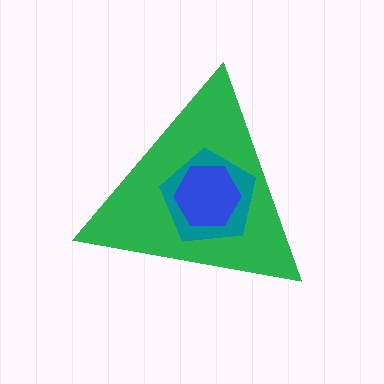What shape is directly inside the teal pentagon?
The blue hexagon.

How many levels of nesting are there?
3.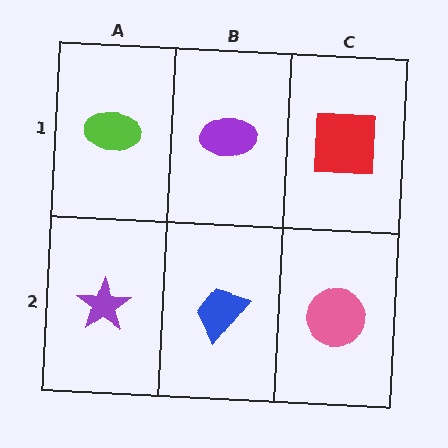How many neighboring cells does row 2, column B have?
3.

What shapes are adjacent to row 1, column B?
A blue trapezoid (row 2, column B), a lime ellipse (row 1, column A), a red square (row 1, column C).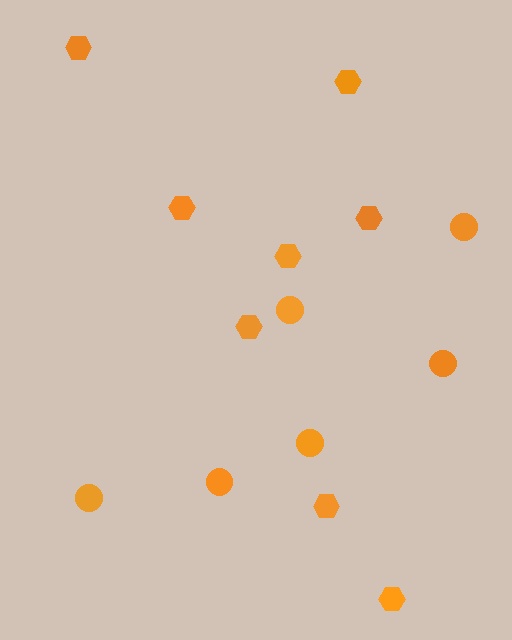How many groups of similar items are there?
There are 2 groups: one group of circles (6) and one group of hexagons (8).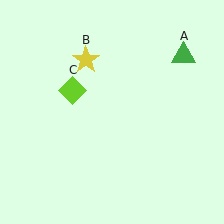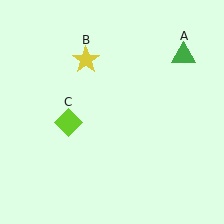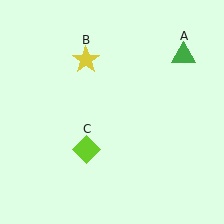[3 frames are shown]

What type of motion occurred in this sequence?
The lime diamond (object C) rotated counterclockwise around the center of the scene.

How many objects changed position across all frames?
1 object changed position: lime diamond (object C).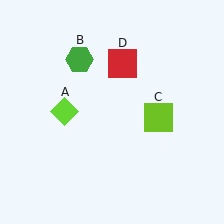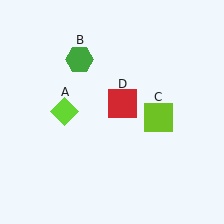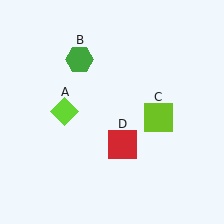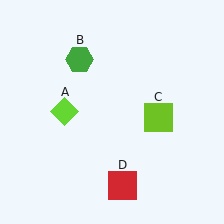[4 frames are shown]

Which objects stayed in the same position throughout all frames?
Lime diamond (object A) and green hexagon (object B) and lime square (object C) remained stationary.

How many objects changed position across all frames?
1 object changed position: red square (object D).